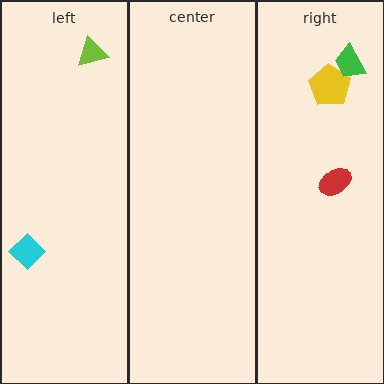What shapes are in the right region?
The yellow pentagon, the red ellipse, the green trapezoid.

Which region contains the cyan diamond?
The left region.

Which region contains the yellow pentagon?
The right region.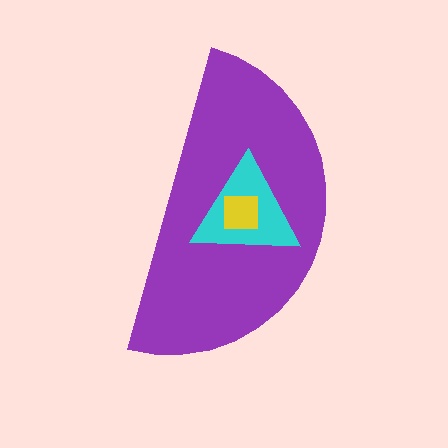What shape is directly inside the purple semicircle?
The cyan triangle.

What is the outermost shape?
The purple semicircle.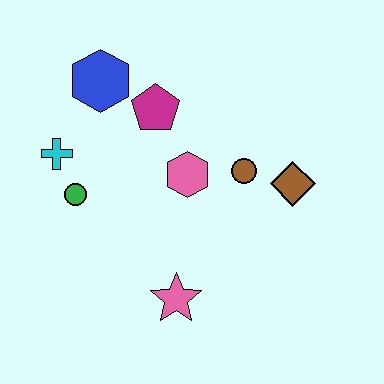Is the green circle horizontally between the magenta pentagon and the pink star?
No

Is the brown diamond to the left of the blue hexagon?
No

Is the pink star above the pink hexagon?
No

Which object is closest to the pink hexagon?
The brown circle is closest to the pink hexagon.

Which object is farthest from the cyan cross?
The brown diamond is farthest from the cyan cross.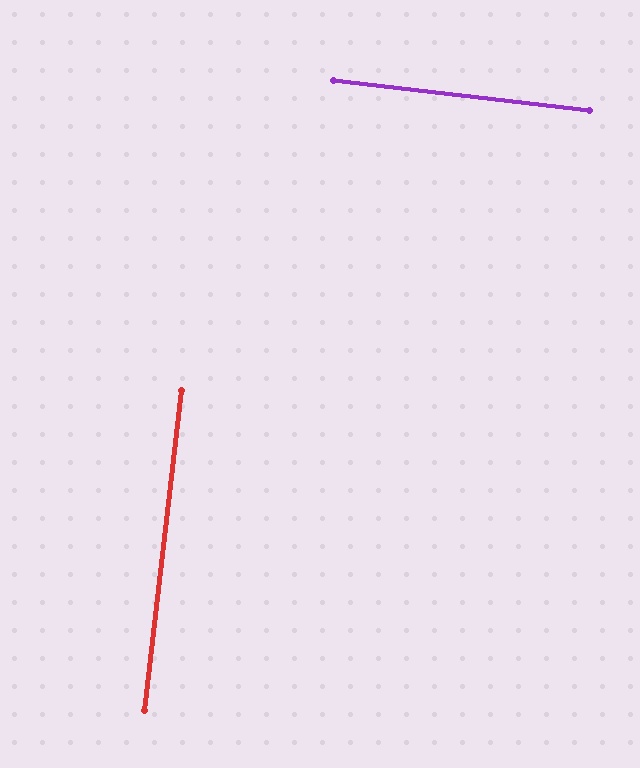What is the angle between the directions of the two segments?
Approximately 90 degrees.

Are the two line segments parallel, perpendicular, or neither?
Perpendicular — they meet at approximately 90°.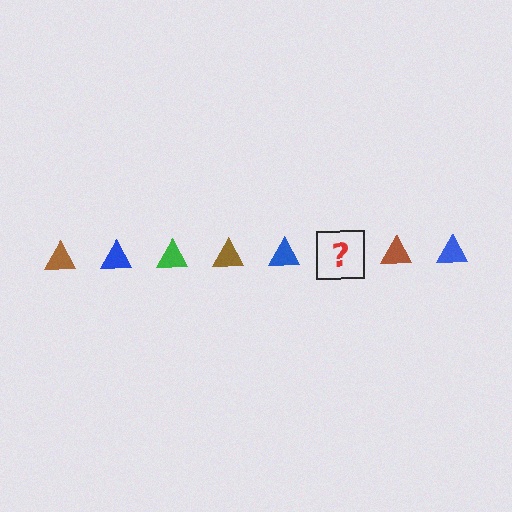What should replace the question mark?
The question mark should be replaced with a green triangle.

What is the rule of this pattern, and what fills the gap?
The rule is that the pattern cycles through brown, blue, green triangles. The gap should be filled with a green triangle.